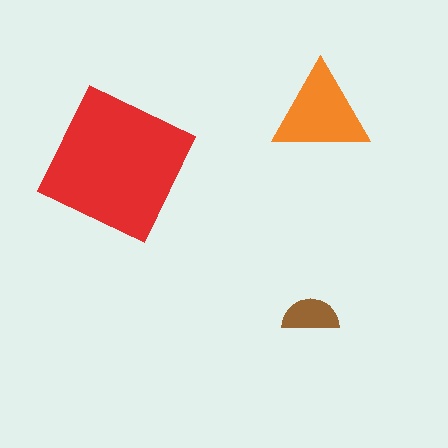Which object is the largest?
The red square.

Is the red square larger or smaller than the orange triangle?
Larger.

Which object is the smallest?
The brown semicircle.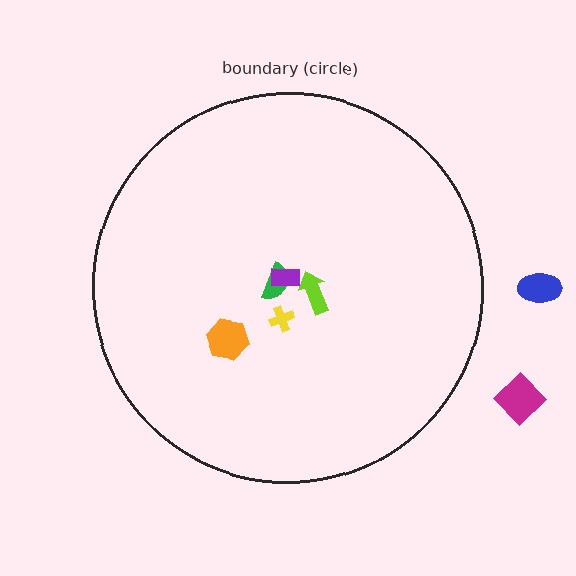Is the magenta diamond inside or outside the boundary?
Outside.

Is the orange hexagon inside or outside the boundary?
Inside.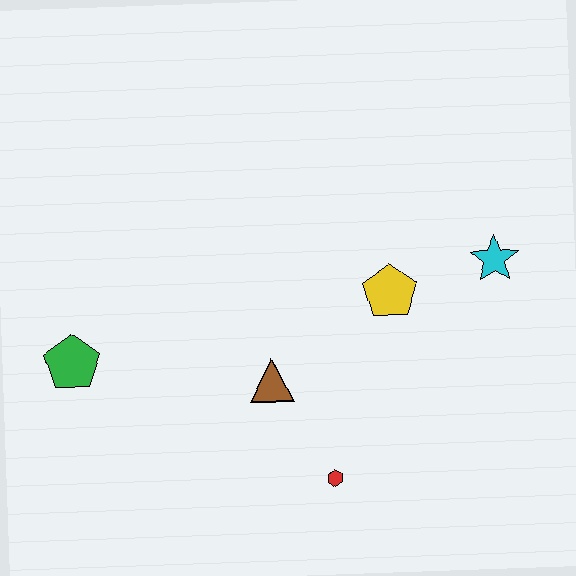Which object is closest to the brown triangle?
The red hexagon is closest to the brown triangle.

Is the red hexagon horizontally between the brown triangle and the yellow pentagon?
Yes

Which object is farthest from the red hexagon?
The green pentagon is farthest from the red hexagon.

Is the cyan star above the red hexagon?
Yes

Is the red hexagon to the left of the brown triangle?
No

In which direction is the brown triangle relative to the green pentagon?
The brown triangle is to the right of the green pentagon.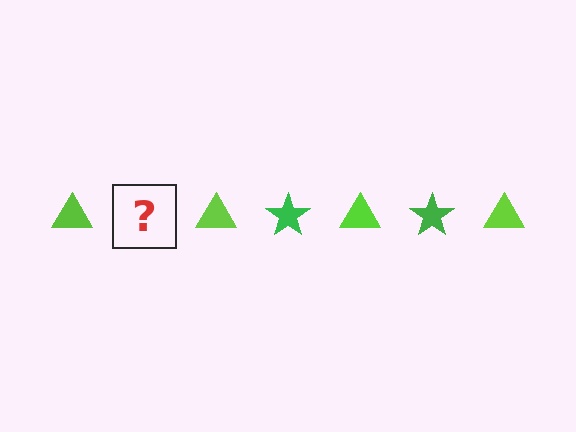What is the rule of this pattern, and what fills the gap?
The rule is that the pattern alternates between lime triangle and green star. The gap should be filled with a green star.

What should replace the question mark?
The question mark should be replaced with a green star.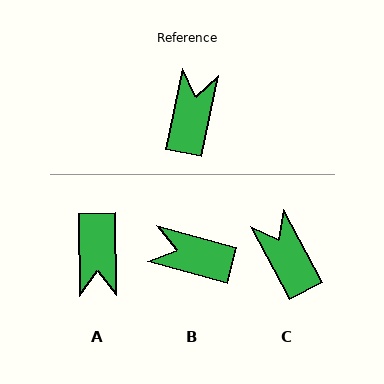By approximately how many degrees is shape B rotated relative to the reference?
Approximately 86 degrees counter-clockwise.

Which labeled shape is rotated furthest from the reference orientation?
A, about 168 degrees away.